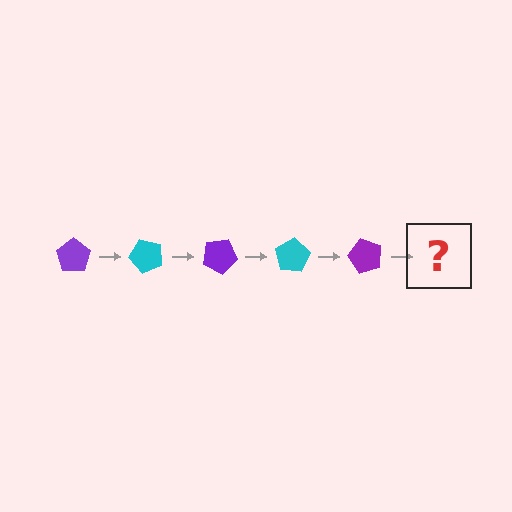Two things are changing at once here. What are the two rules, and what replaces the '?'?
The two rules are that it rotates 50 degrees each step and the color cycles through purple and cyan. The '?' should be a cyan pentagon, rotated 250 degrees from the start.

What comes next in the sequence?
The next element should be a cyan pentagon, rotated 250 degrees from the start.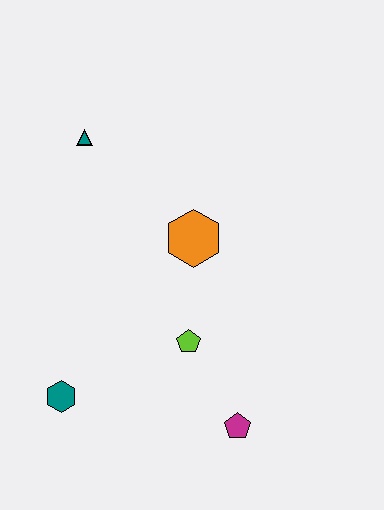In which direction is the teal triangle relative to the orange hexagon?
The teal triangle is to the left of the orange hexagon.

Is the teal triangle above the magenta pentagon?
Yes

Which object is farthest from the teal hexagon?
The teal triangle is farthest from the teal hexagon.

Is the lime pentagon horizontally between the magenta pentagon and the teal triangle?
Yes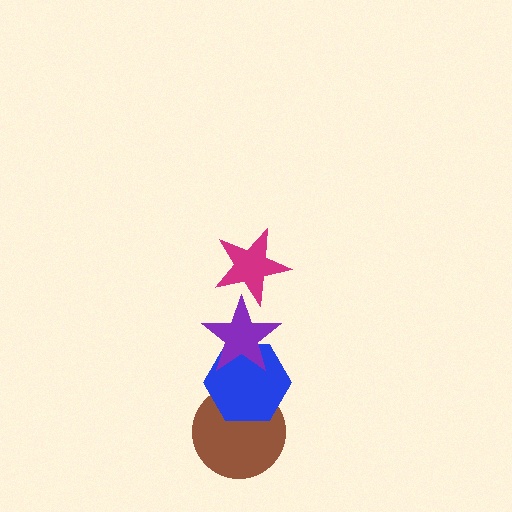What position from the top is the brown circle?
The brown circle is 4th from the top.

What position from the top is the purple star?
The purple star is 2nd from the top.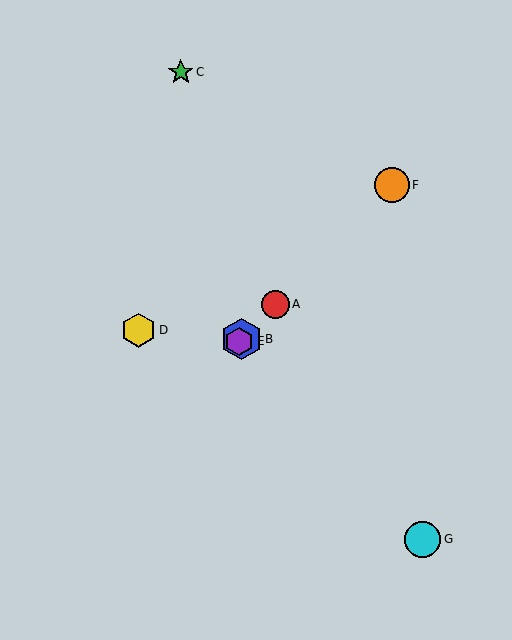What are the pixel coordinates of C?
Object C is at (181, 72).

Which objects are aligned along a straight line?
Objects A, B, E, F are aligned along a straight line.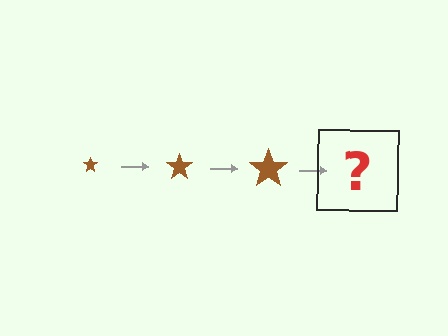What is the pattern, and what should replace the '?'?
The pattern is that the star gets progressively larger each step. The '?' should be a brown star, larger than the previous one.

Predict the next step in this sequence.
The next step is a brown star, larger than the previous one.